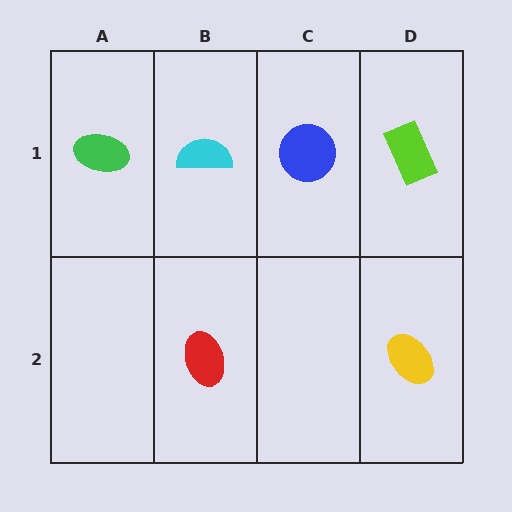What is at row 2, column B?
A red ellipse.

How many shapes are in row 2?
2 shapes.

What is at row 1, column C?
A blue circle.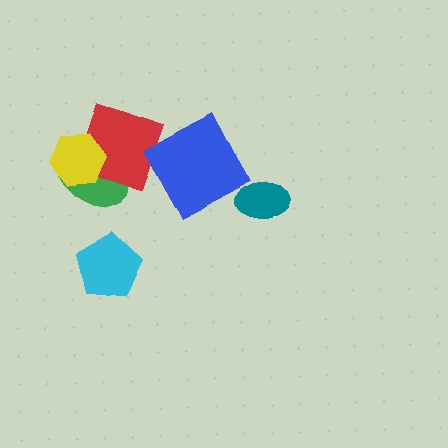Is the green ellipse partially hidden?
Yes, it is partially covered by another shape.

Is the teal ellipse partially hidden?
No, no other shape covers it.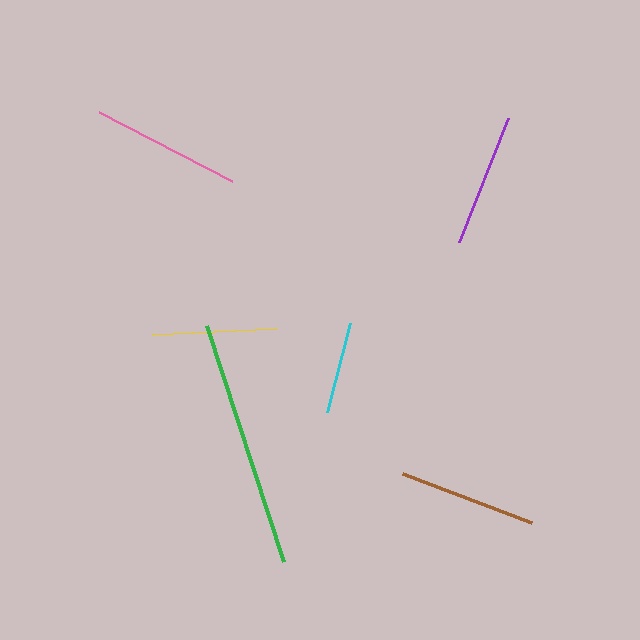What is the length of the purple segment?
The purple segment is approximately 133 pixels long.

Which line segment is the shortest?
The cyan line is the shortest at approximately 93 pixels.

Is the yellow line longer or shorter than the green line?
The green line is longer than the yellow line.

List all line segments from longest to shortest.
From longest to shortest: green, pink, brown, purple, yellow, cyan.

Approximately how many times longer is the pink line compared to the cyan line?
The pink line is approximately 1.6 times the length of the cyan line.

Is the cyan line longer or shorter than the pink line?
The pink line is longer than the cyan line.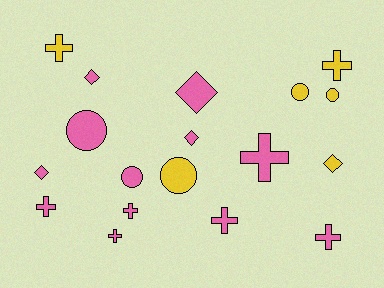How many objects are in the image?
There are 18 objects.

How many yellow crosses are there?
There are 2 yellow crosses.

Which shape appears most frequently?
Cross, with 8 objects.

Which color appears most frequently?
Pink, with 12 objects.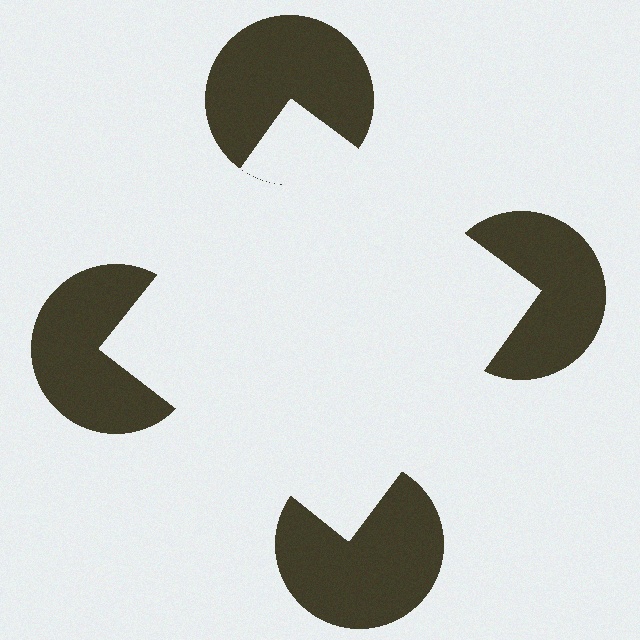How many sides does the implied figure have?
4 sides.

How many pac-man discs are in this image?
There are 4 — one at each vertex of the illusory square.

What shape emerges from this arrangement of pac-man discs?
An illusory square — its edges are inferred from the aligned wedge cuts in the pac-man discs, not physically drawn.